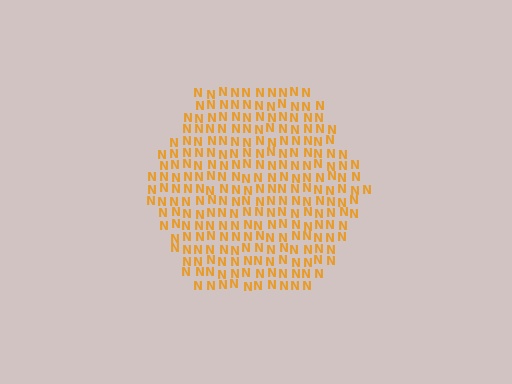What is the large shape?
The large shape is a hexagon.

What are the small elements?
The small elements are letter N's.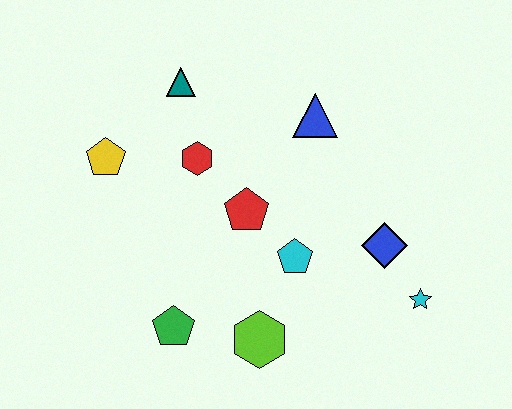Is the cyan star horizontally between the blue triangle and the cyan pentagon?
No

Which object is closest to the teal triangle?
The red hexagon is closest to the teal triangle.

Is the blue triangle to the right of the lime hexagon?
Yes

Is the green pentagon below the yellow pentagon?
Yes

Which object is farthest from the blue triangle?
The green pentagon is farthest from the blue triangle.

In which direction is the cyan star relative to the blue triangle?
The cyan star is below the blue triangle.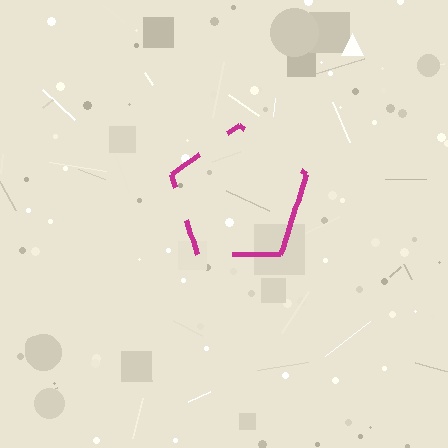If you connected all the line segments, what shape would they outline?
They would outline a pentagon.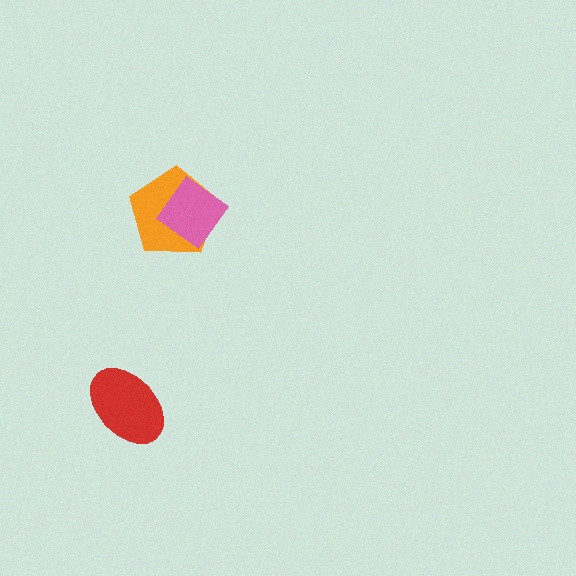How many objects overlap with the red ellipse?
0 objects overlap with the red ellipse.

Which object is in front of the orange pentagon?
The pink diamond is in front of the orange pentagon.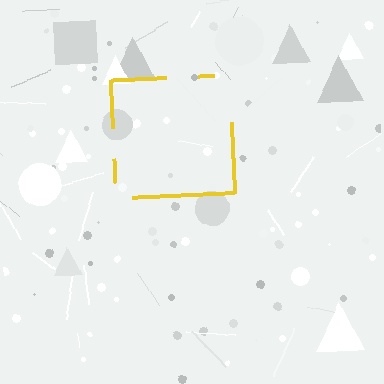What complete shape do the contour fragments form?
The contour fragments form a square.